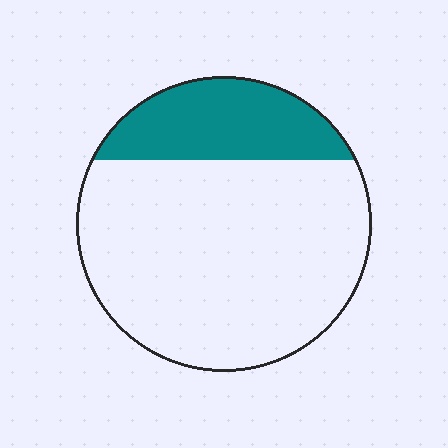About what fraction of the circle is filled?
About one quarter (1/4).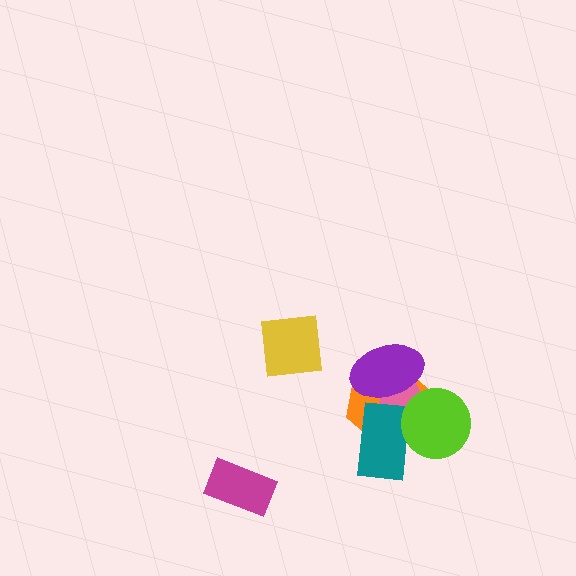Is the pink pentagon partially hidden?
Yes, it is partially covered by another shape.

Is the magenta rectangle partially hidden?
No, no other shape covers it.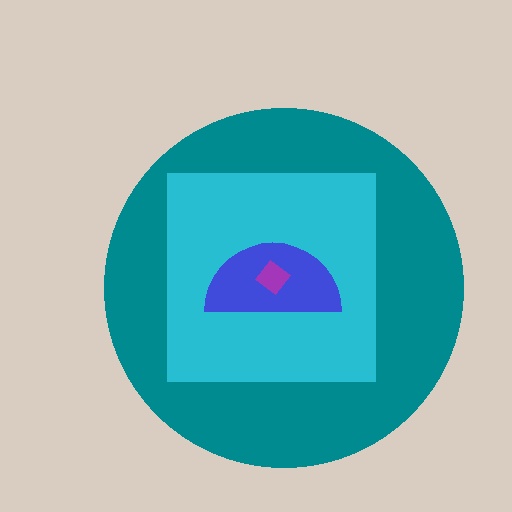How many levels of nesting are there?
4.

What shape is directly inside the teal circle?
The cyan square.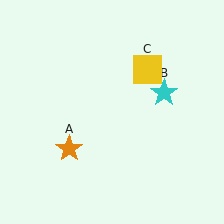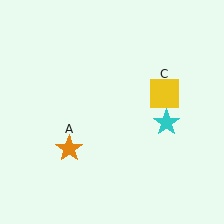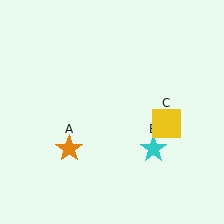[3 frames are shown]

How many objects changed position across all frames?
2 objects changed position: cyan star (object B), yellow square (object C).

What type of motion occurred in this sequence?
The cyan star (object B), yellow square (object C) rotated clockwise around the center of the scene.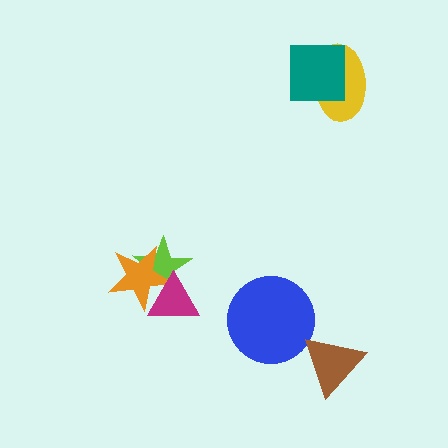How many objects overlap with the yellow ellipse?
1 object overlaps with the yellow ellipse.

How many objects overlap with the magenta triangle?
2 objects overlap with the magenta triangle.